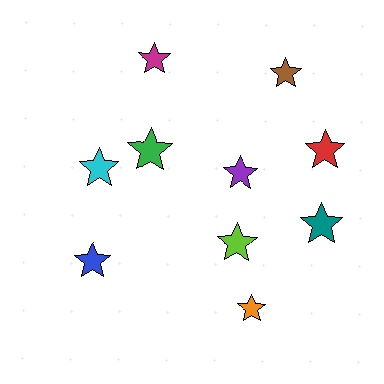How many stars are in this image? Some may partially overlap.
There are 10 stars.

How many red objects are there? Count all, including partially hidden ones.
There is 1 red object.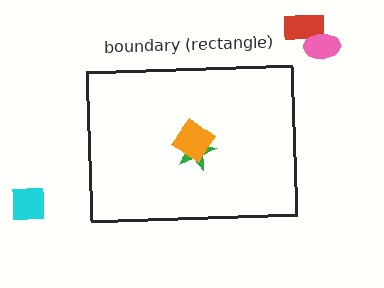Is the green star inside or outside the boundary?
Inside.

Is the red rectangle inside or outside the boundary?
Outside.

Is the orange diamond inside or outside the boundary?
Inside.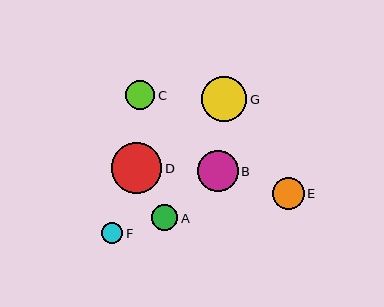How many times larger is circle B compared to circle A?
Circle B is approximately 1.6 times the size of circle A.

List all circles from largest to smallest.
From largest to smallest: D, G, B, E, C, A, F.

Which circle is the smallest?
Circle F is the smallest with a size of approximately 21 pixels.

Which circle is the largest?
Circle D is the largest with a size of approximately 51 pixels.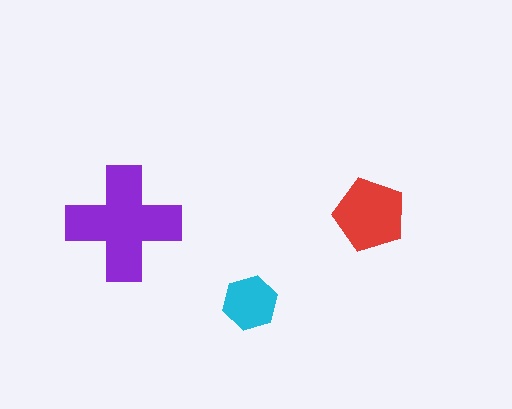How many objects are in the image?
There are 3 objects in the image.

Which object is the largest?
The purple cross.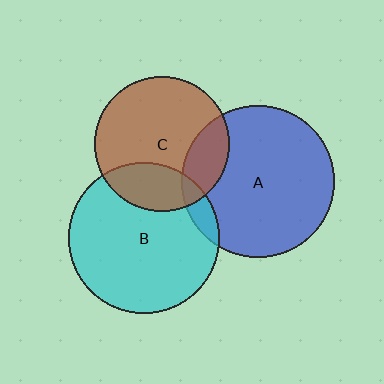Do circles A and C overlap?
Yes.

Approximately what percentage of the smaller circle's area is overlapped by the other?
Approximately 20%.